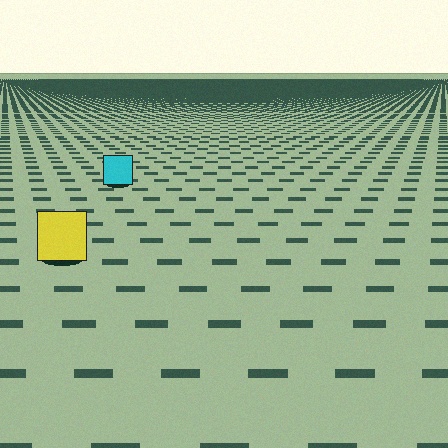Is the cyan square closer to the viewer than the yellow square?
No. The yellow square is closer — you can tell from the texture gradient: the ground texture is coarser near it.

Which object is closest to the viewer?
The yellow square is closest. The texture marks near it are larger and more spread out.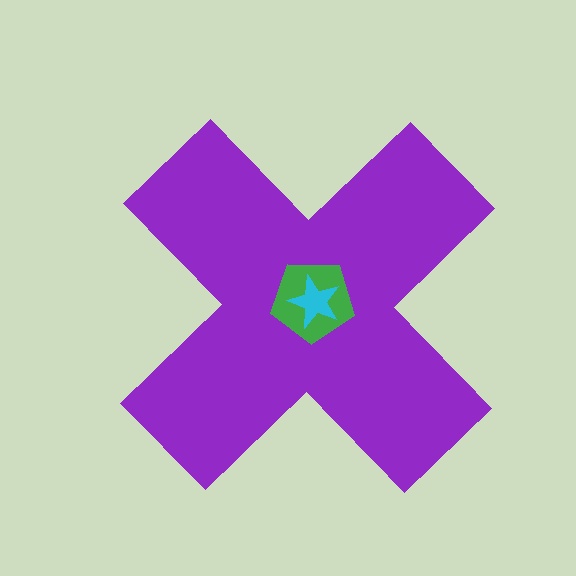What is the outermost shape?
The purple cross.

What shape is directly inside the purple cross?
The green pentagon.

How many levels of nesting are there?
3.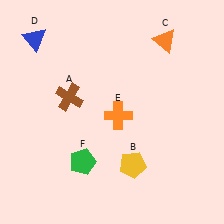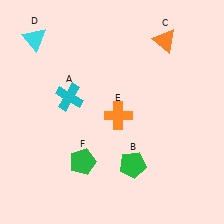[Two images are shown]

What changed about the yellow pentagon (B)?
In Image 1, B is yellow. In Image 2, it changed to green.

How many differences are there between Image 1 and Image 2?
There are 3 differences between the two images.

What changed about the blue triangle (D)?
In Image 1, D is blue. In Image 2, it changed to cyan.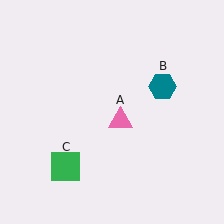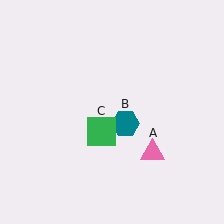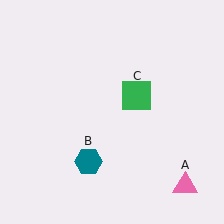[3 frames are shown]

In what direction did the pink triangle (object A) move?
The pink triangle (object A) moved down and to the right.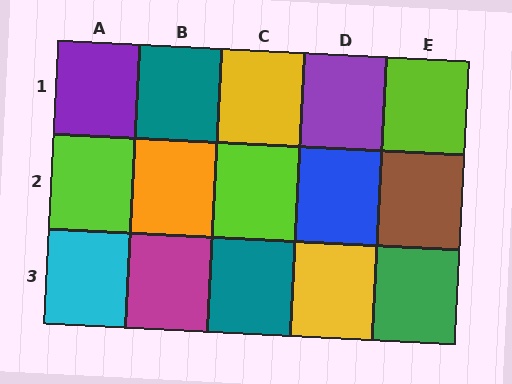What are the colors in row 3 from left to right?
Cyan, magenta, teal, yellow, green.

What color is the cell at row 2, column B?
Orange.